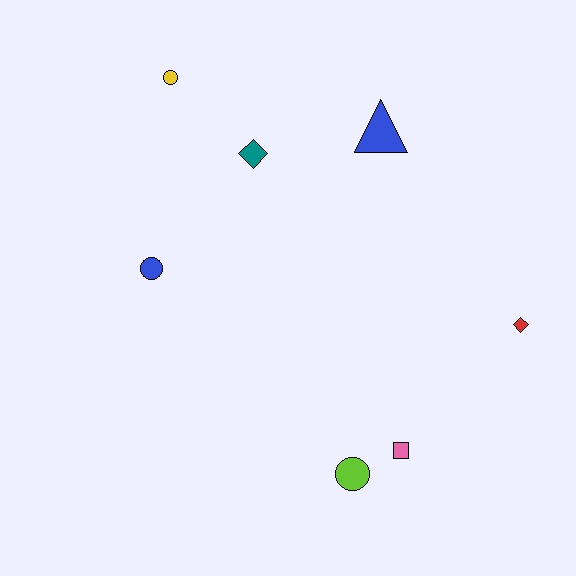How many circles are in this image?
There are 3 circles.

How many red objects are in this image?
There is 1 red object.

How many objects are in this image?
There are 7 objects.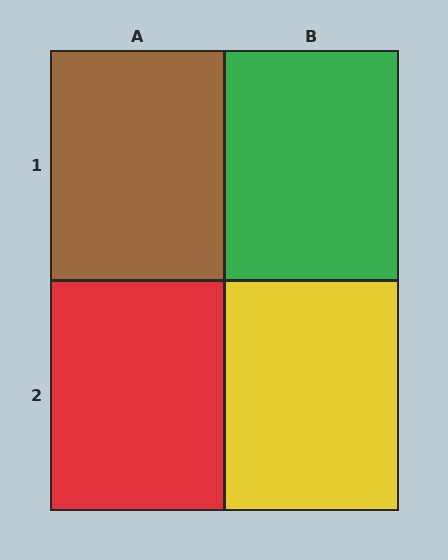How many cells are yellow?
1 cell is yellow.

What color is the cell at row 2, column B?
Yellow.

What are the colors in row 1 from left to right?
Brown, green.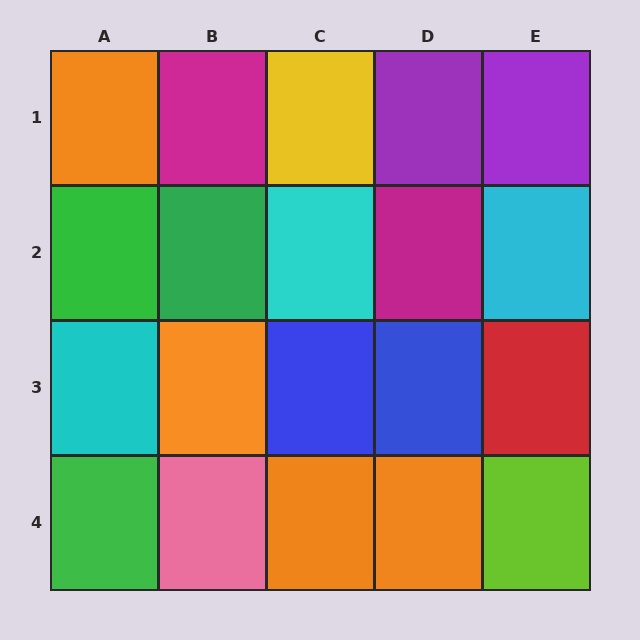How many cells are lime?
1 cell is lime.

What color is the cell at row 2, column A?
Green.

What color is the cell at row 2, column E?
Cyan.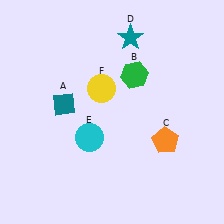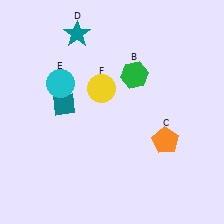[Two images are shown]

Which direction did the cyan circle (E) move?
The cyan circle (E) moved up.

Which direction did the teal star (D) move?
The teal star (D) moved left.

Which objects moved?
The objects that moved are: the teal star (D), the cyan circle (E).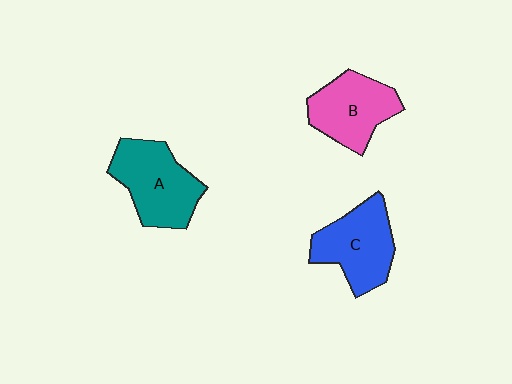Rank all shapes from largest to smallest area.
From largest to smallest: A (teal), C (blue), B (pink).